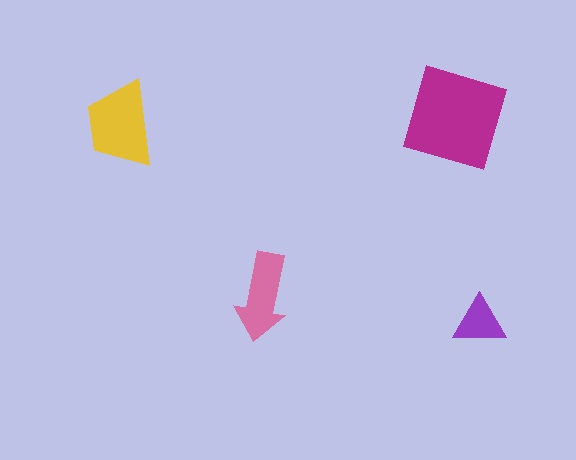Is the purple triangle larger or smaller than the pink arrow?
Smaller.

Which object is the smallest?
The purple triangle.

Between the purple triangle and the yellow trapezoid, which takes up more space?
The yellow trapezoid.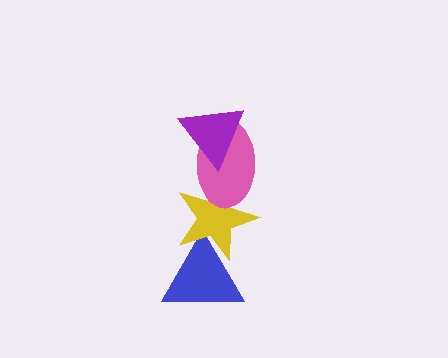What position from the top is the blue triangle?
The blue triangle is 4th from the top.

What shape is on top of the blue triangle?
The yellow star is on top of the blue triangle.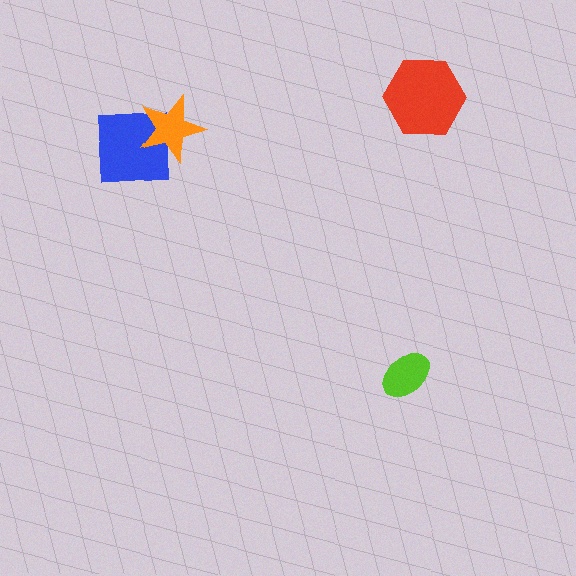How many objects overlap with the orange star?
1 object overlaps with the orange star.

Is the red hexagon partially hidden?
No, no other shape covers it.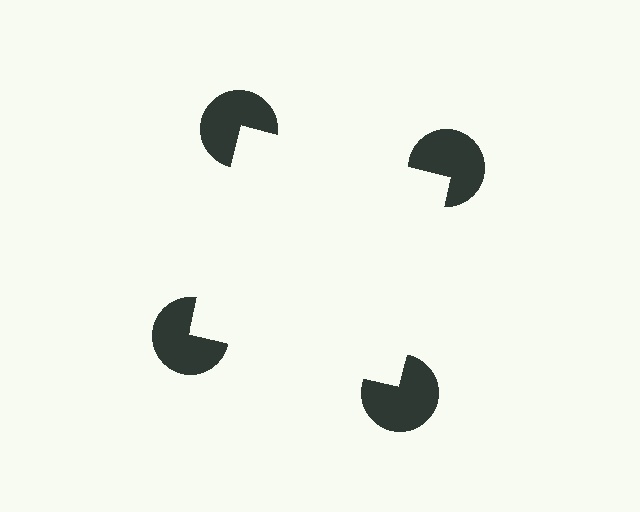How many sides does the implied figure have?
4 sides.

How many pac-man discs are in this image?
There are 4 — one at each vertex of the illusory square.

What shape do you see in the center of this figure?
An illusory square — its edges are inferred from the aligned wedge cuts in the pac-man discs, not physically drawn.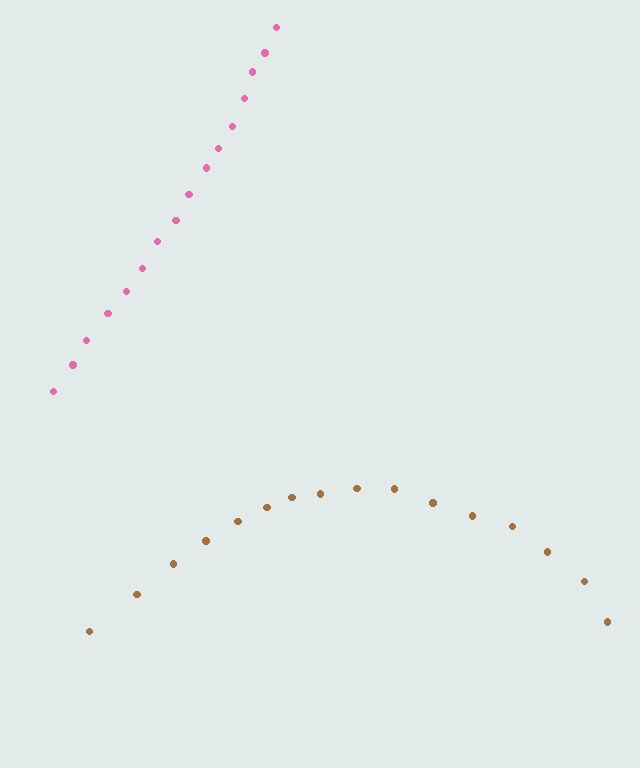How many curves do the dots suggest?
There are 2 distinct paths.